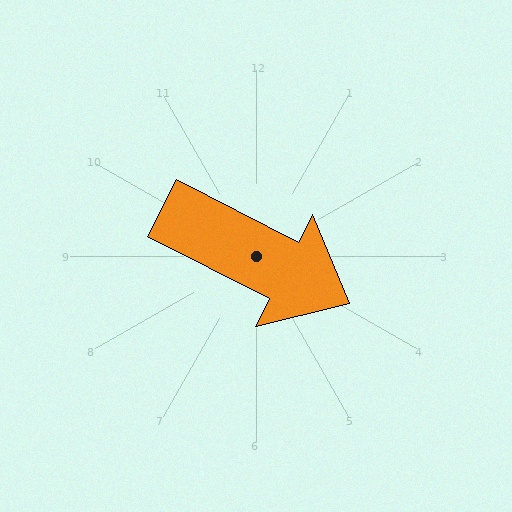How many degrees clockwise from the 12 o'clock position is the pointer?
Approximately 117 degrees.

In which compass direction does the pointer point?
Southeast.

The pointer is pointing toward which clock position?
Roughly 4 o'clock.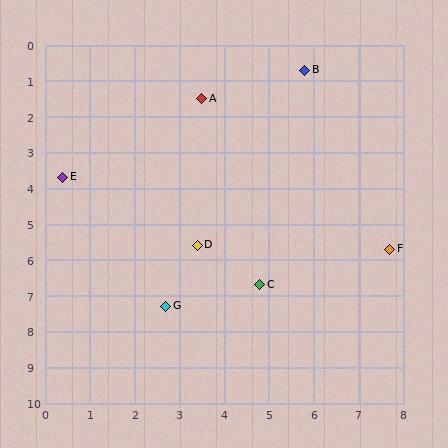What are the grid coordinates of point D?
Point D is at approximately (3.4, 5.6).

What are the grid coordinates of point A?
Point A is at approximately (3.5, 1.5).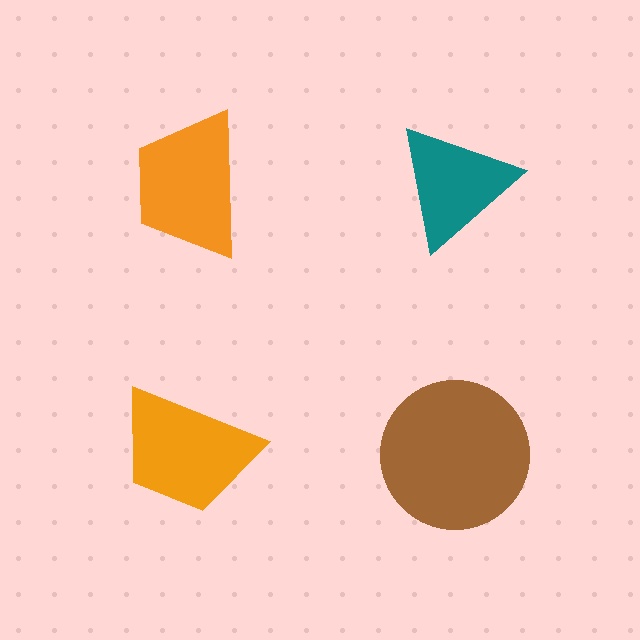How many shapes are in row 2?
2 shapes.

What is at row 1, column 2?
A teal triangle.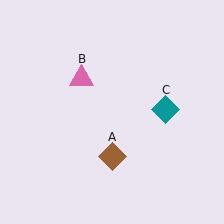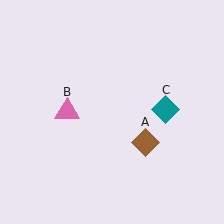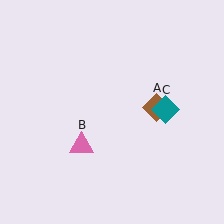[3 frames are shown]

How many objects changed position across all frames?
2 objects changed position: brown diamond (object A), pink triangle (object B).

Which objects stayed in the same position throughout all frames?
Teal diamond (object C) remained stationary.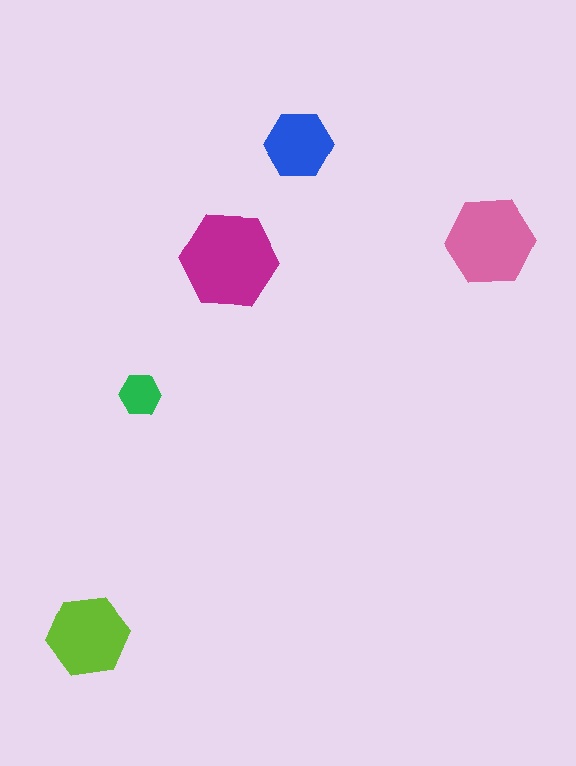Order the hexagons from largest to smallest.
the magenta one, the pink one, the lime one, the blue one, the green one.